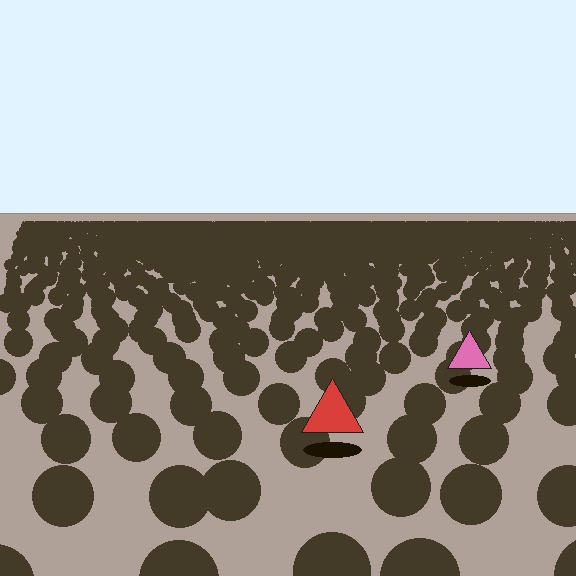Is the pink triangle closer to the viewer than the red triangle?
No. The red triangle is closer — you can tell from the texture gradient: the ground texture is coarser near it.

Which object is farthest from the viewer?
The pink triangle is farthest from the viewer. It appears smaller and the ground texture around it is denser.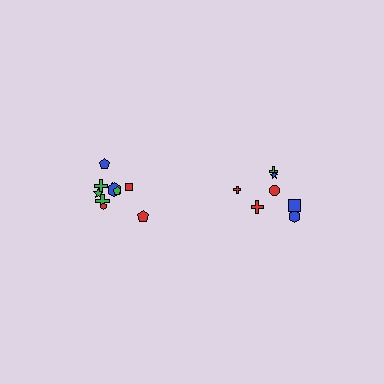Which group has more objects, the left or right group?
The left group.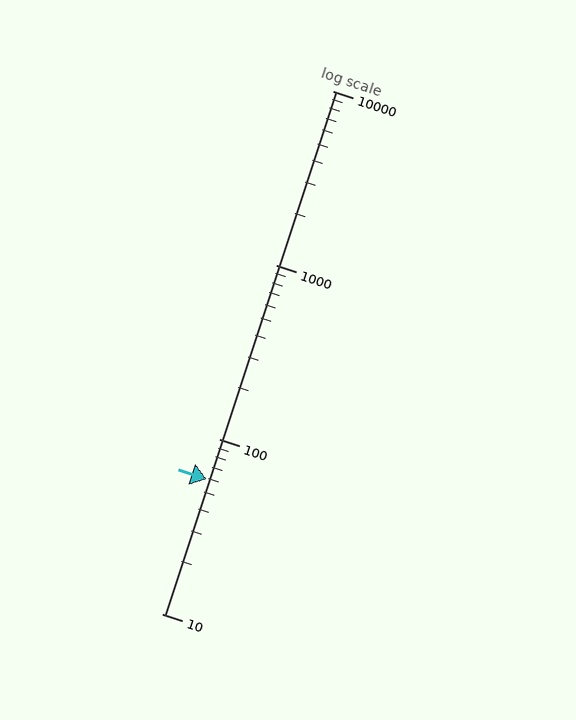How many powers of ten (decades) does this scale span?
The scale spans 3 decades, from 10 to 10000.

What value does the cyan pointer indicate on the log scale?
The pointer indicates approximately 59.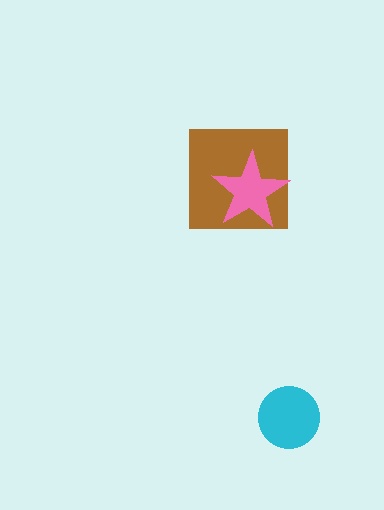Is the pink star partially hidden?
No, no other shape covers it.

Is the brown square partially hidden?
Yes, it is partially covered by another shape.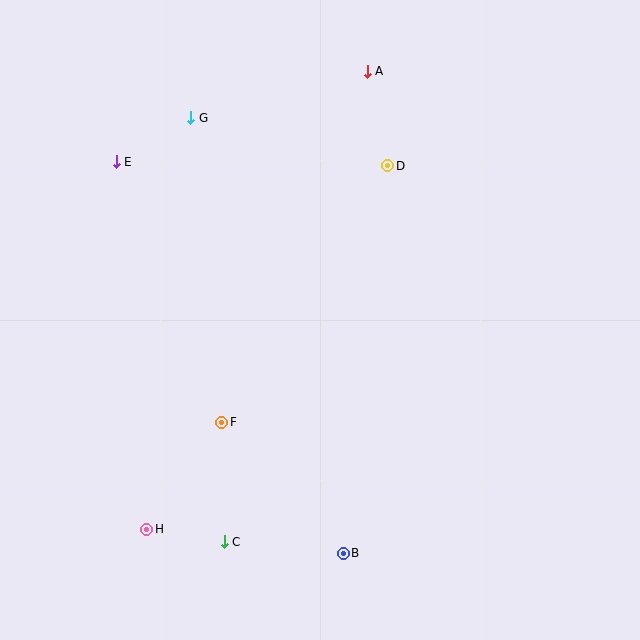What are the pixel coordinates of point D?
Point D is at (388, 166).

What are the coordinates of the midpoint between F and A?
The midpoint between F and A is at (295, 247).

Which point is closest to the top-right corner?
Point A is closest to the top-right corner.